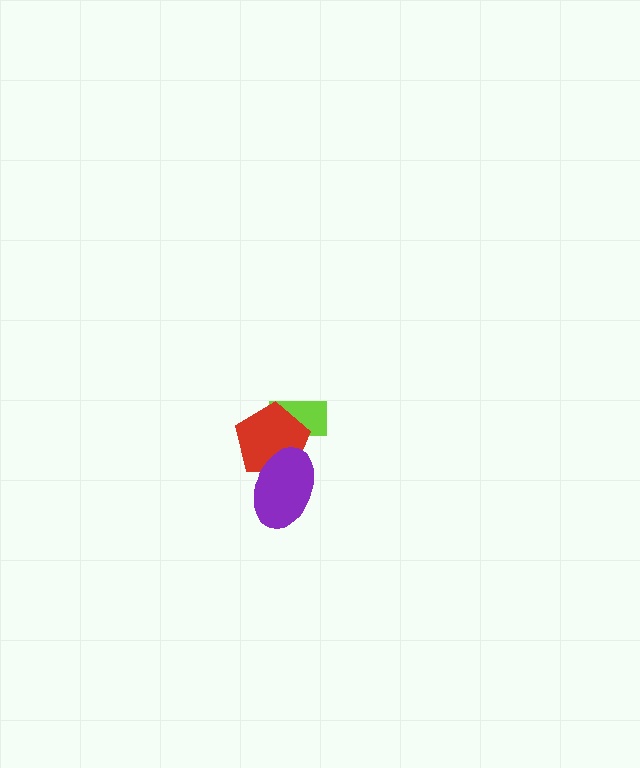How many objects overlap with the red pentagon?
2 objects overlap with the red pentagon.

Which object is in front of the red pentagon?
The purple ellipse is in front of the red pentagon.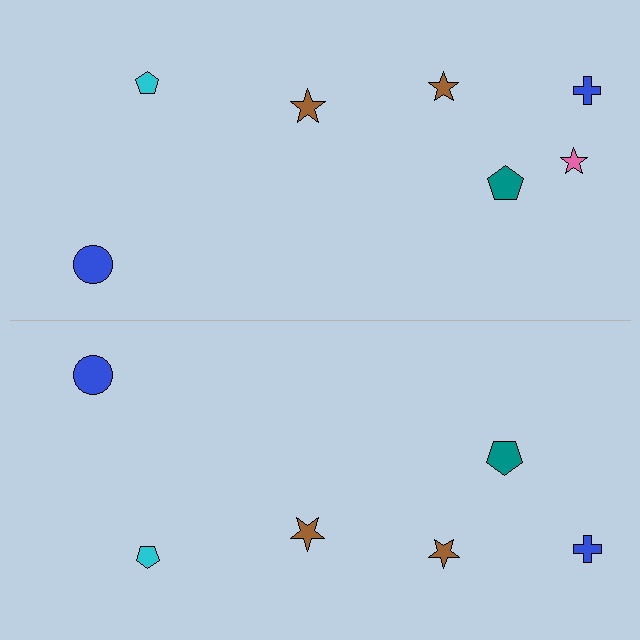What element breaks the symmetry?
A pink star is missing from the bottom side.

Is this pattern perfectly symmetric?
No, the pattern is not perfectly symmetric. A pink star is missing from the bottom side.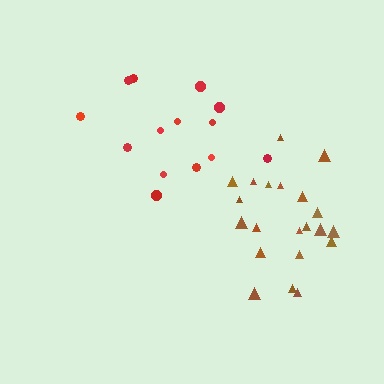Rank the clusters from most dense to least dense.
brown, red.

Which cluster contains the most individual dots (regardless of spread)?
Brown (21).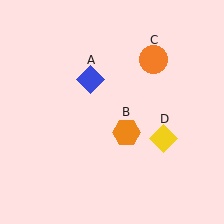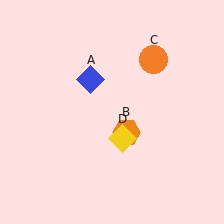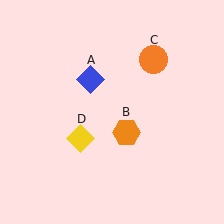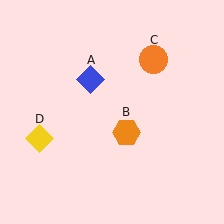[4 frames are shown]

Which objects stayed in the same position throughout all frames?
Blue diamond (object A) and orange hexagon (object B) and orange circle (object C) remained stationary.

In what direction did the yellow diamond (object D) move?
The yellow diamond (object D) moved left.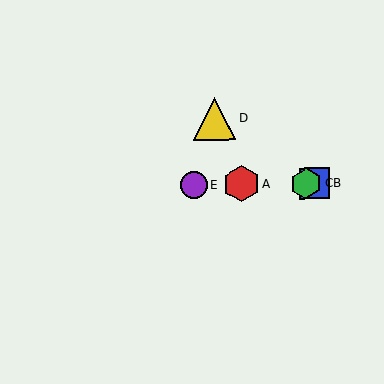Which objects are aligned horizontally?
Objects A, B, C, E are aligned horizontally.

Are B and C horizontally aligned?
Yes, both are at y≈183.